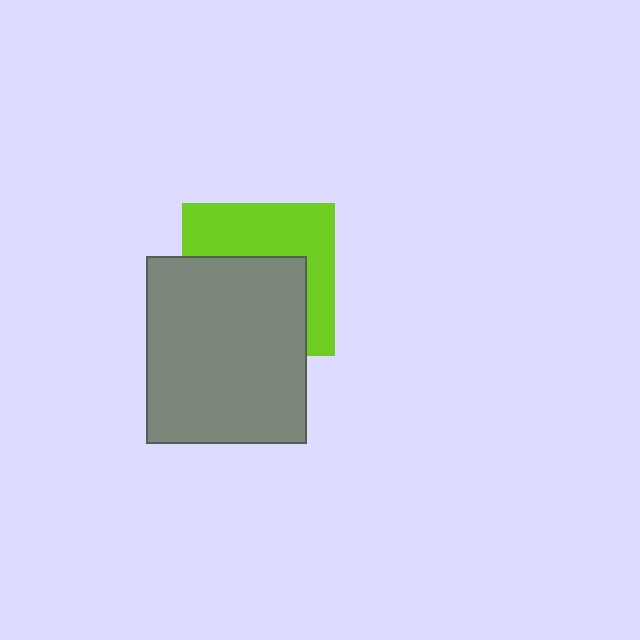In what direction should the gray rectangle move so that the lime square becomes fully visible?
The gray rectangle should move down. That is the shortest direction to clear the overlap and leave the lime square fully visible.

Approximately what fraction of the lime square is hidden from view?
Roughly 54% of the lime square is hidden behind the gray rectangle.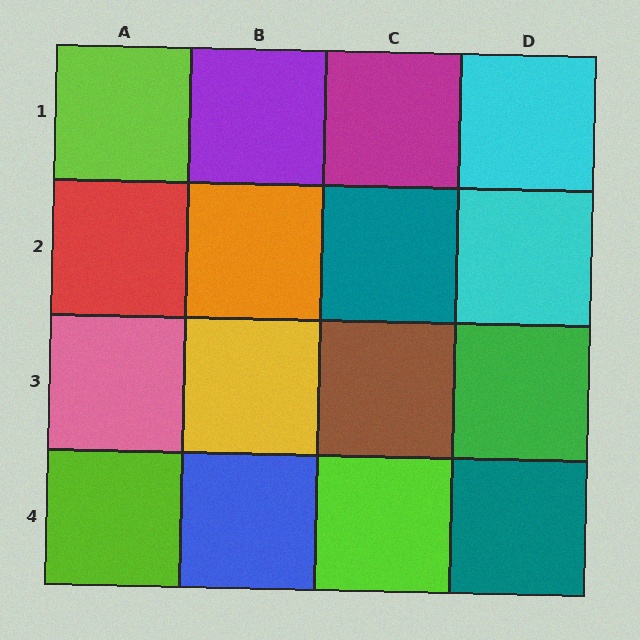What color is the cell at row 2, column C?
Teal.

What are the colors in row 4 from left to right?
Lime, blue, lime, teal.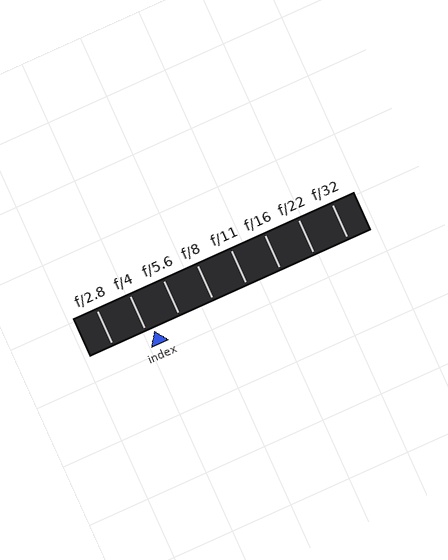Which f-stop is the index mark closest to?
The index mark is closest to f/4.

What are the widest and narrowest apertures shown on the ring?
The widest aperture shown is f/2.8 and the narrowest is f/32.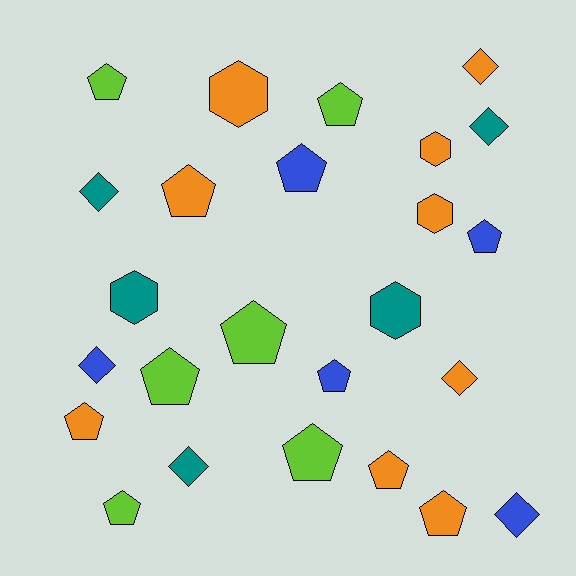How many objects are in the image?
There are 25 objects.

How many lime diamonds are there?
There are no lime diamonds.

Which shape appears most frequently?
Pentagon, with 13 objects.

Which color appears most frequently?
Orange, with 9 objects.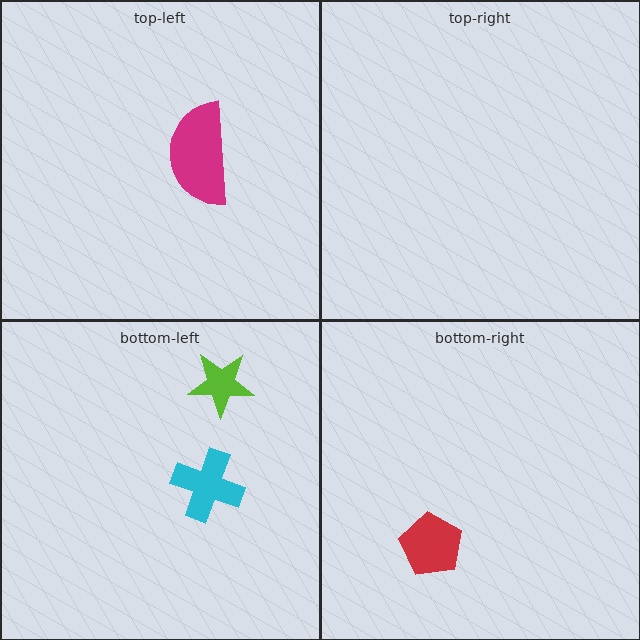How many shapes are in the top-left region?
1.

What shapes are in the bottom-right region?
The red pentagon.